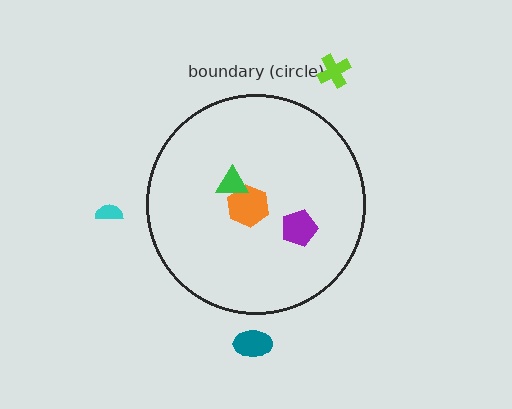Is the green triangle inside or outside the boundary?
Inside.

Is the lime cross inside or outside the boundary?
Outside.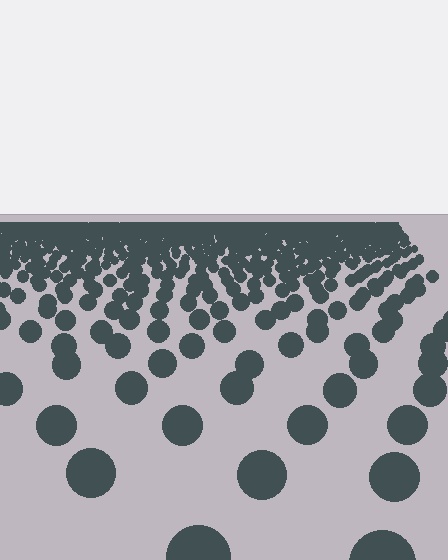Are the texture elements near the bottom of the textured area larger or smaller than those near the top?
Larger. Near the bottom, elements are closer to the viewer and appear at a bigger on-screen size.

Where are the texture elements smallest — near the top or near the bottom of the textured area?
Near the top.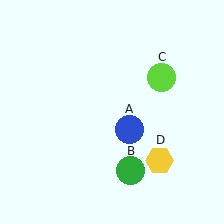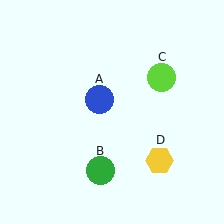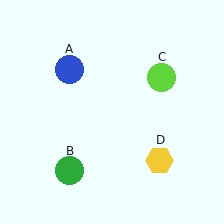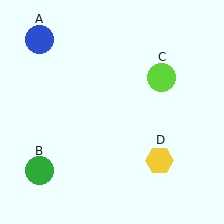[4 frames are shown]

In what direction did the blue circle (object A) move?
The blue circle (object A) moved up and to the left.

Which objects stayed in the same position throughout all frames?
Lime circle (object C) and yellow hexagon (object D) remained stationary.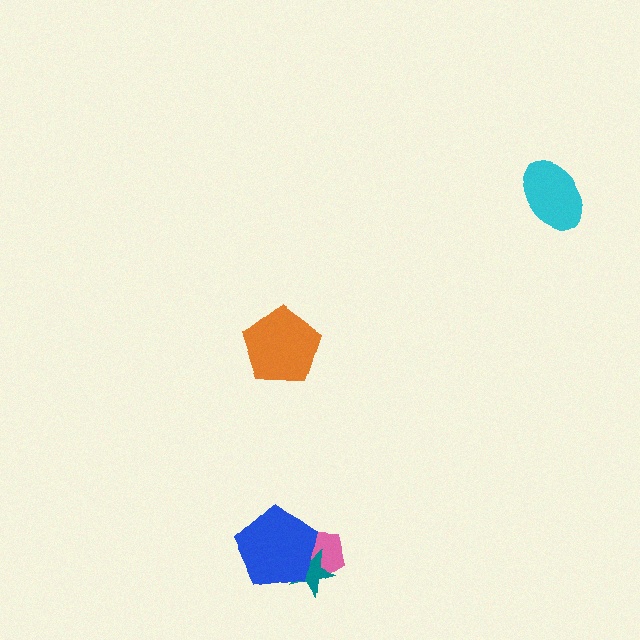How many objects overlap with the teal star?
2 objects overlap with the teal star.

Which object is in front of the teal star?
The blue pentagon is in front of the teal star.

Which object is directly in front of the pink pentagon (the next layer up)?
The teal star is directly in front of the pink pentagon.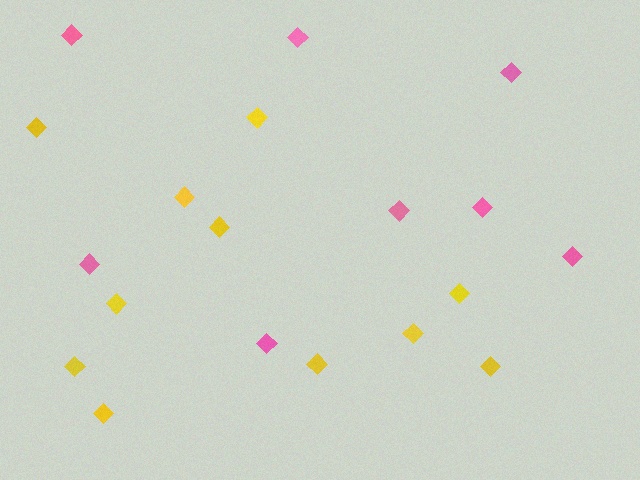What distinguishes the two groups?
There are 2 groups: one group of pink diamonds (8) and one group of yellow diamonds (11).